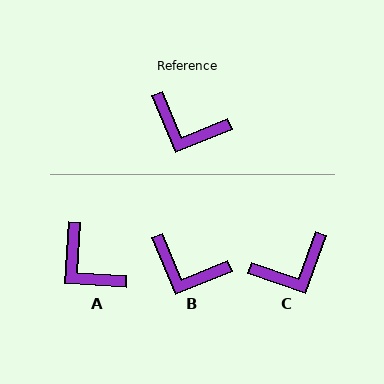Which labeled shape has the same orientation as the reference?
B.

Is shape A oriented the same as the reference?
No, it is off by about 26 degrees.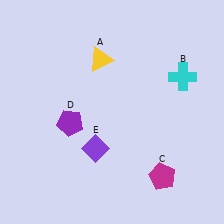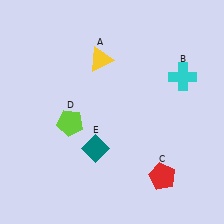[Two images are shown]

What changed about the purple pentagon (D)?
In Image 1, D is purple. In Image 2, it changed to lime.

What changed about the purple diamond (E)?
In Image 1, E is purple. In Image 2, it changed to teal.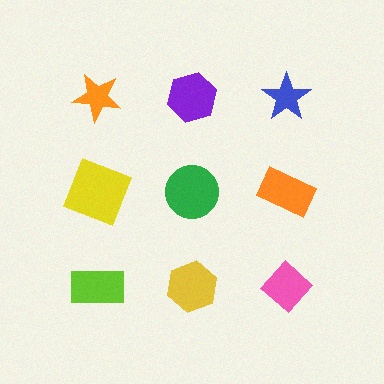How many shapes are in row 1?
3 shapes.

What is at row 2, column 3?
An orange rectangle.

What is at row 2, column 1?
A yellow square.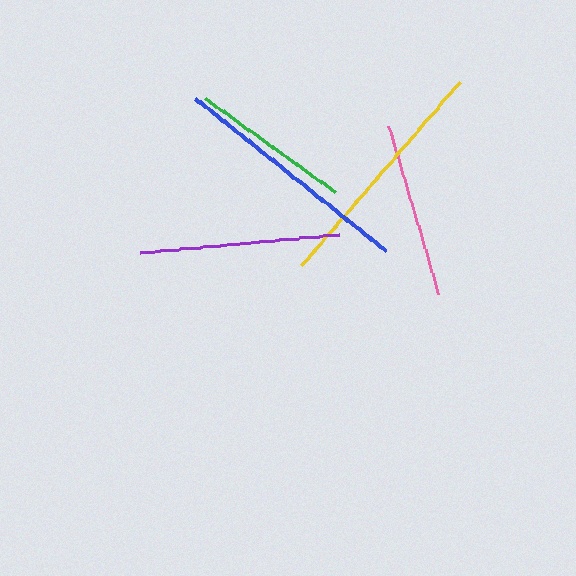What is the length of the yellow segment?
The yellow segment is approximately 242 pixels long.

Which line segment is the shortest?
The green line is the shortest at approximately 160 pixels.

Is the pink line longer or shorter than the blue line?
The blue line is longer than the pink line.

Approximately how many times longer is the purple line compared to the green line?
The purple line is approximately 1.2 times the length of the green line.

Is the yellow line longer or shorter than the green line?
The yellow line is longer than the green line.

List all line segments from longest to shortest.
From longest to shortest: blue, yellow, purple, pink, green.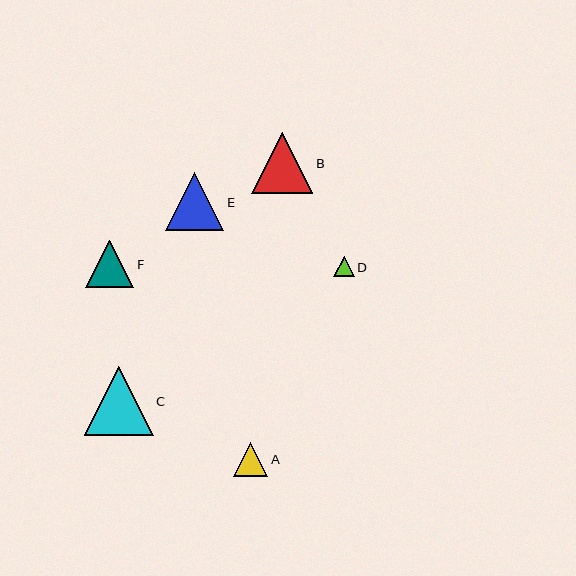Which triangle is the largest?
Triangle C is the largest with a size of approximately 69 pixels.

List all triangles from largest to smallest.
From largest to smallest: C, B, E, F, A, D.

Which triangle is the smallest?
Triangle D is the smallest with a size of approximately 21 pixels.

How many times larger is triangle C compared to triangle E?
Triangle C is approximately 1.2 times the size of triangle E.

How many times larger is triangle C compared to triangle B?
Triangle C is approximately 1.1 times the size of triangle B.